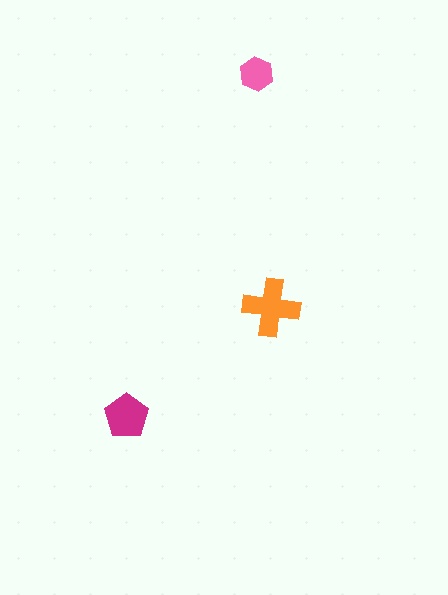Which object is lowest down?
The magenta pentagon is bottommost.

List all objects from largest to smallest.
The orange cross, the magenta pentagon, the pink hexagon.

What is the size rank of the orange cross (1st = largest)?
1st.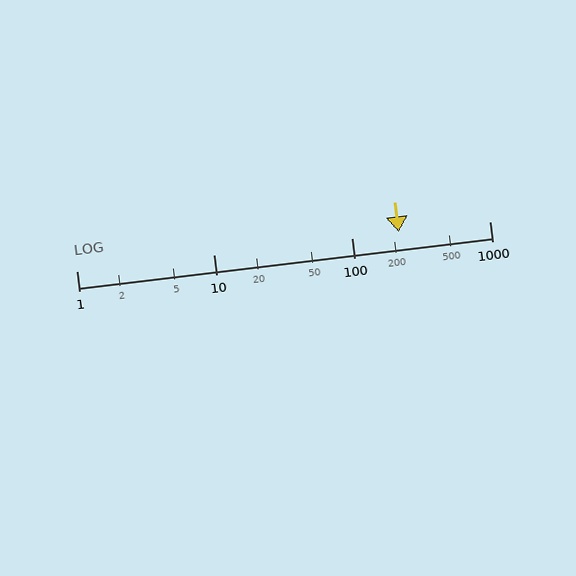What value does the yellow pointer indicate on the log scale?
The pointer indicates approximately 220.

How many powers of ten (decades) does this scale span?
The scale spans 3 decades, from 1 to 1000.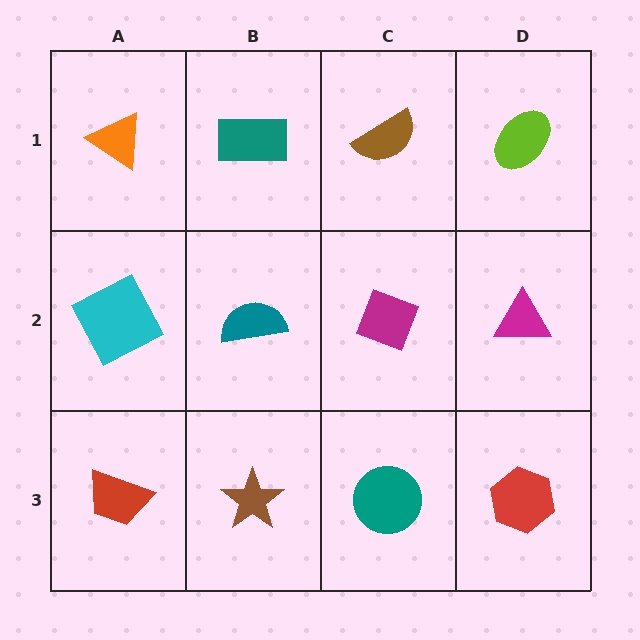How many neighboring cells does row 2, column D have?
3.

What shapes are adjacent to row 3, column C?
A magenta diamond (row 2, column C), a brown star (row 3, column B), a red hexagon (row 3, column D).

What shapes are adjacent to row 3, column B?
A teal semicircle (row 2, column B), a red trapezoid (row 3, column A), a teal circle (row 3, column C).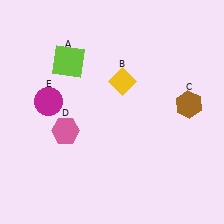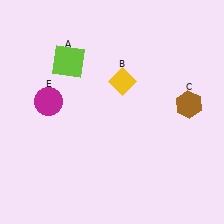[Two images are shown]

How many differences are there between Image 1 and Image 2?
There is 1 difference between the two images.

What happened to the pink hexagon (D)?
The pink hexagon (D) was removed in Image 2. It was in the bottom-left area of Image 1.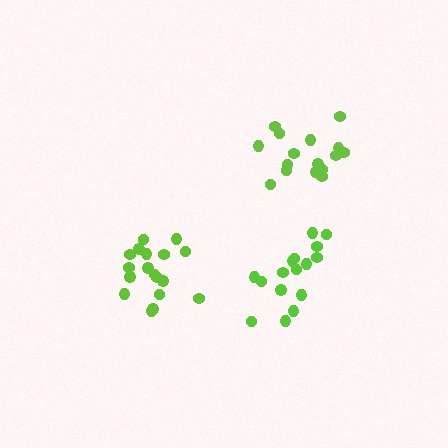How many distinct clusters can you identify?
There are 3 distinct clusters.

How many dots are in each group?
Group 1: 16 dots, Group 2: 18 dots, Group 3: 16 dots (50 total).